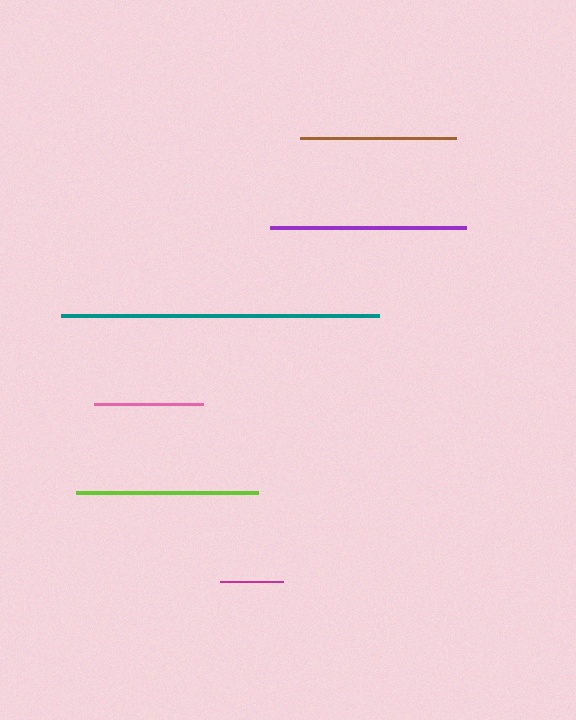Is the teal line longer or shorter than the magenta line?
The teal line is longer than the magenta line.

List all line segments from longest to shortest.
From longest to shortest: teal, purple, lime, brown, pink, magenta.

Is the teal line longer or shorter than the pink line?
The teal line is longer than the pink line.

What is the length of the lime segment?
The lime segment is approximately 182 pixels long.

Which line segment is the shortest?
The magenta line is the shortest at approximately 63 pixels.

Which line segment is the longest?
The teal line is the longest at approximately 318 pixels.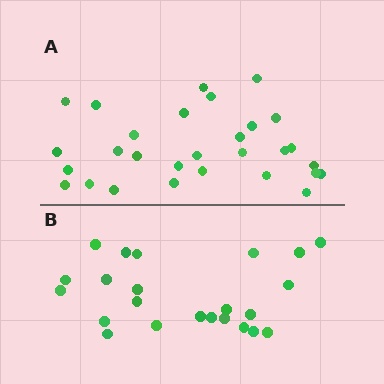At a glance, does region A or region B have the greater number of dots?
Region A (the top region) has more dots.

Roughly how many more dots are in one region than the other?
Region A has about 6 more dots than region B.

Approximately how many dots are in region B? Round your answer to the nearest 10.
About 20 dots. (The exact count is 23, which rounds to 20.)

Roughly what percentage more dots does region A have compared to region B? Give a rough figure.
About 25% more.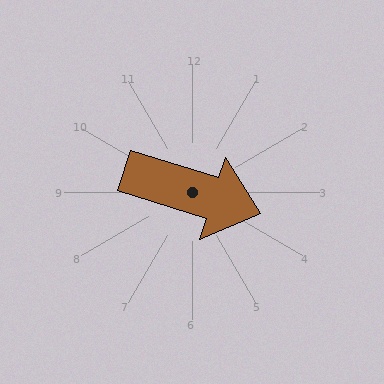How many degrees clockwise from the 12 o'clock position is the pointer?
Approximately 107 degrees.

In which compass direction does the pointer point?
East.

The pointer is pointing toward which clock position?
Roughly 4 o'clock.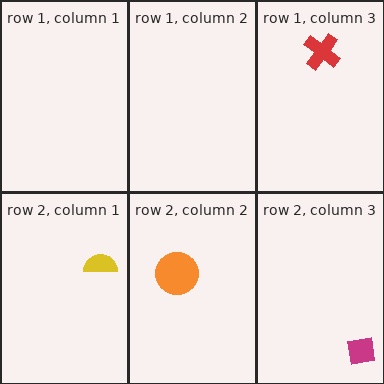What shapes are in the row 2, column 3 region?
The magenta square.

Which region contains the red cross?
The row 1, column 3 region.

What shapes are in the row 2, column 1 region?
The yellow semicircle.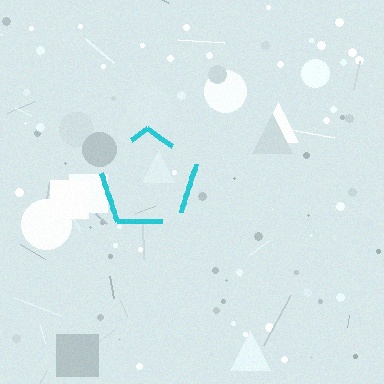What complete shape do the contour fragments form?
The contour fragments form a pentagon.